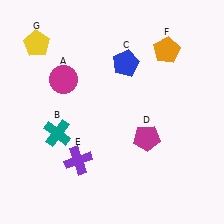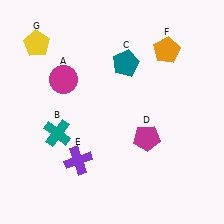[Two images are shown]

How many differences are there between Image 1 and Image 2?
There is 1 difference between the two images.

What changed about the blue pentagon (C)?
In Image 1, C is blue. In Image 2, it changed to teal.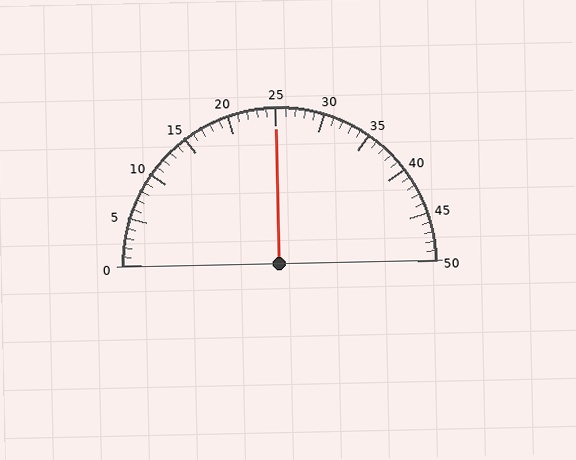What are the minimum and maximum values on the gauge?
The gauge ranges from 0 to 50.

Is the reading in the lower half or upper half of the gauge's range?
The reading is in the upper half of the range (0 to 50).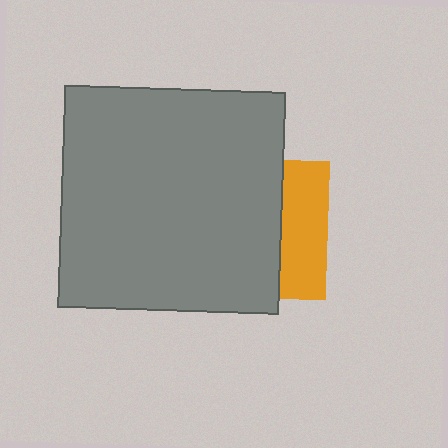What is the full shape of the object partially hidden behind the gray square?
The partially hidden object is an orange square.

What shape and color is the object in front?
The object in front is a gray square.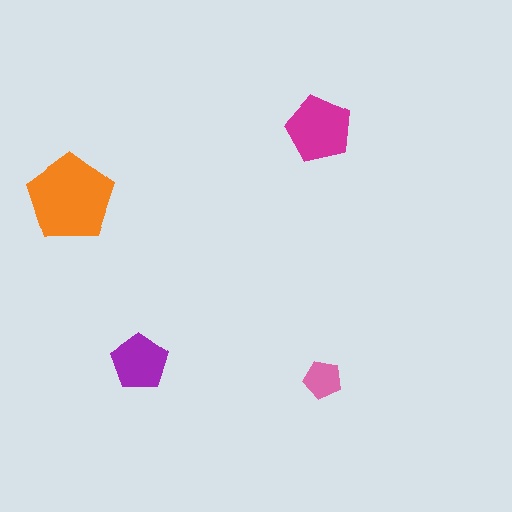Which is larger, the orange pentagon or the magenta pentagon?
The orange one.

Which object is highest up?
The magenta pentagon is topmost.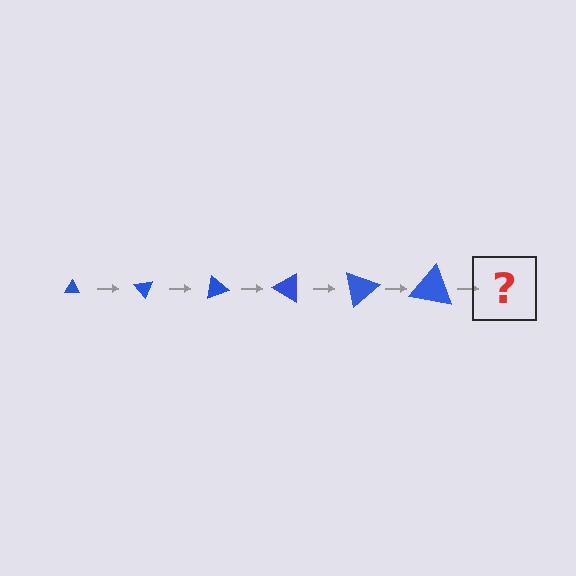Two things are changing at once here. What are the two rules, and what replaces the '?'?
The two rules are that the triangle grows larger each step and it rotates 50 degrees each step. The '?' should be a triangle, larger than the previous one and rotated 300 degrees from the start.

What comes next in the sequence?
The next element should be a triangle, larger than the previous one and rotated 300 degrees from the start.